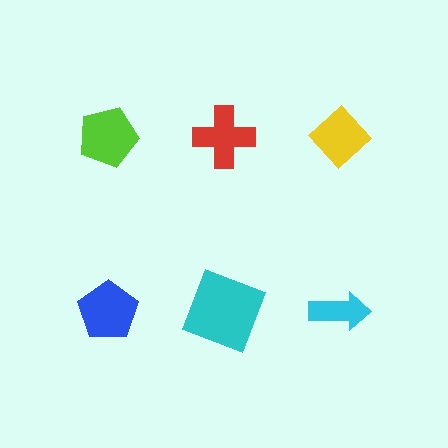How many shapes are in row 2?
3 shapes.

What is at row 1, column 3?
A yellow diamond.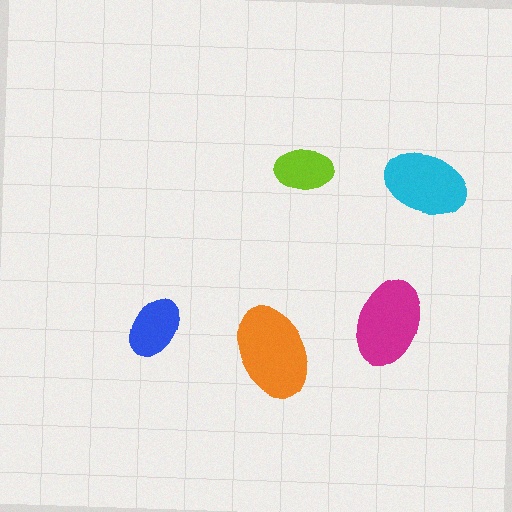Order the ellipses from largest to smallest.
the orange one, the magenta one, the cyan one, the blue one, the lime one.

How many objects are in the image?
There are 5 objects in the image.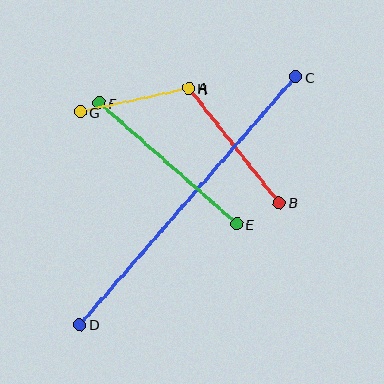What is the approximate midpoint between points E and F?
The midpoint is at approximately (168, 164) pixels.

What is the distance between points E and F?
The distance is approximately 183 pixels.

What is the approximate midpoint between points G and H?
The midpoint is at approximately (134, 100) pixels.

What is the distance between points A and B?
The distance is approximately 146 pixels.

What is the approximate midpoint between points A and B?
The midpoint is at approximately (234, 145) pixels.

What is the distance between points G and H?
The distance is approximately 111 pixels.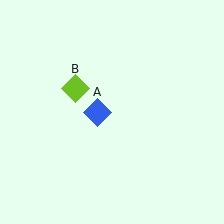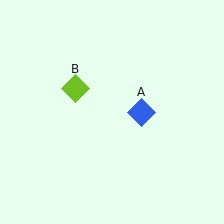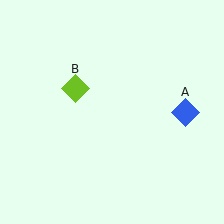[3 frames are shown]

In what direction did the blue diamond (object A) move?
The blue diamond (object A) moved right.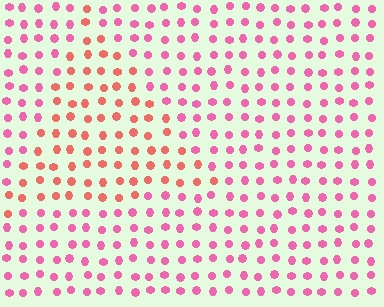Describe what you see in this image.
The image is filled with small pink elements in a uniform arrangement. A triangle-shaped region is visible where the elements are tinted to a slightly different hue, forming a subtle color boundary.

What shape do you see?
I see a triangle.